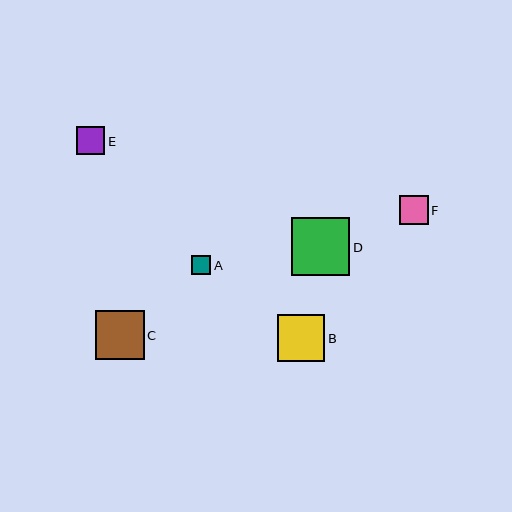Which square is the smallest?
Square A is the smallest with a size of approximately 19 pixels.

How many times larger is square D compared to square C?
Square D is approximately 1.2 times the size of square C.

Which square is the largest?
Square D is the largest with a size of approximately 58 pixels.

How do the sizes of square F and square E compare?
Square F and square E are approximately the same size.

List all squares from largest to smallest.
From largest to smallest: D, C, B, F, E, A.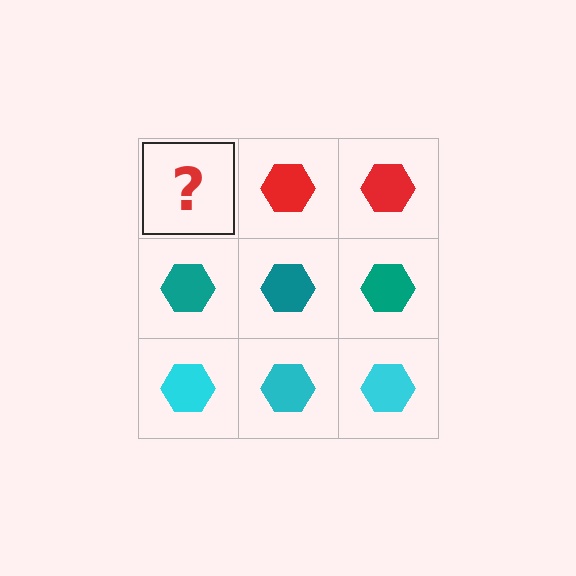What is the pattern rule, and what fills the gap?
The rule is that each row has a consistent color. The gap should be filled with a red hexagon.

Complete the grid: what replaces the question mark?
The question mark should be replaced with a red hexagon.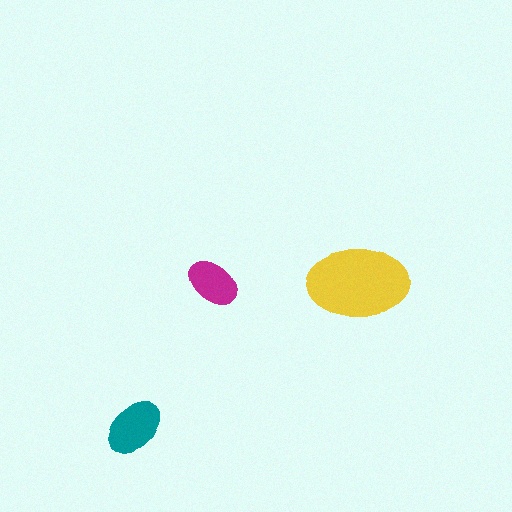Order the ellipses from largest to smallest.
the yellow one, the teal one, the magenta one.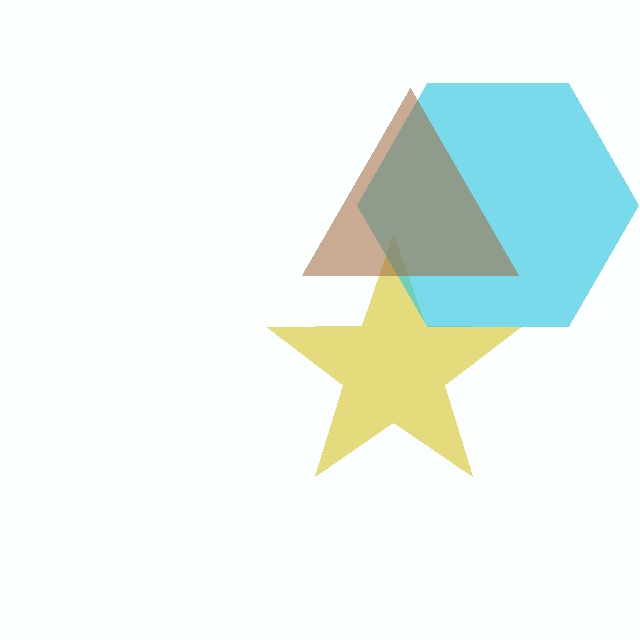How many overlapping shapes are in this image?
There are 3 overlapping shapes in the image.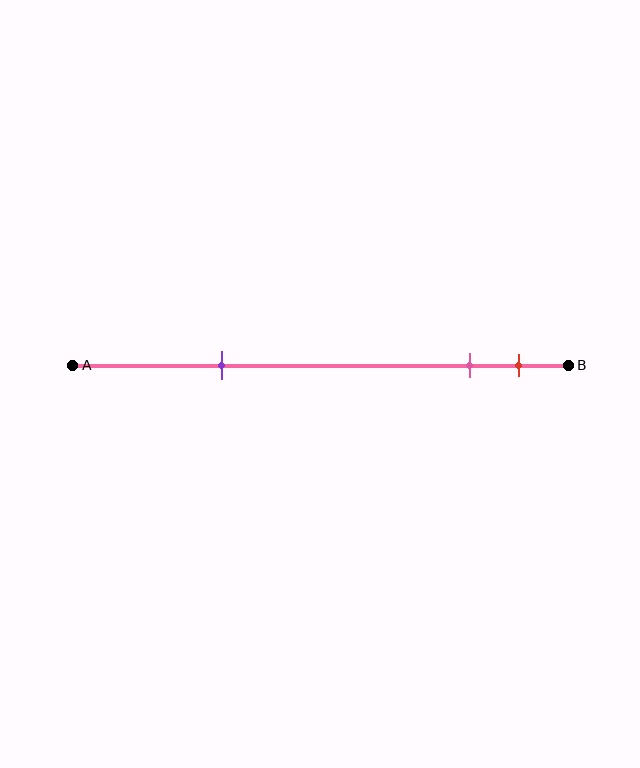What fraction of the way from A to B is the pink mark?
The pink mark is approximately 80% (0.8) of the way from A to B.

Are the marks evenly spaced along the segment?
No, the marks are not evenly spaced.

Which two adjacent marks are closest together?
The pink and red marks are the closest adjacent pair.